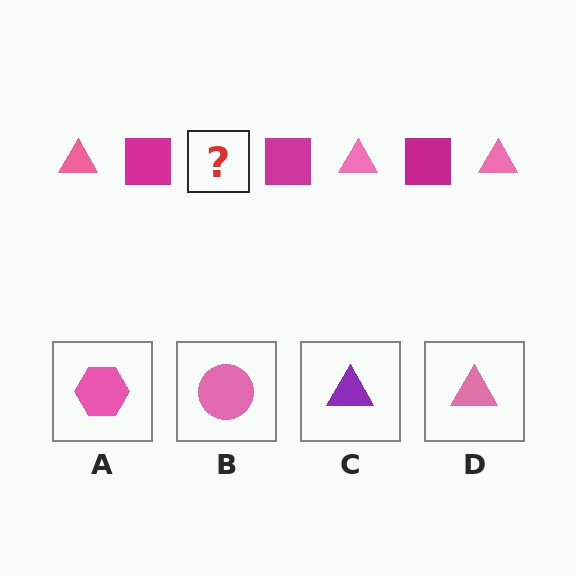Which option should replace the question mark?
Option D.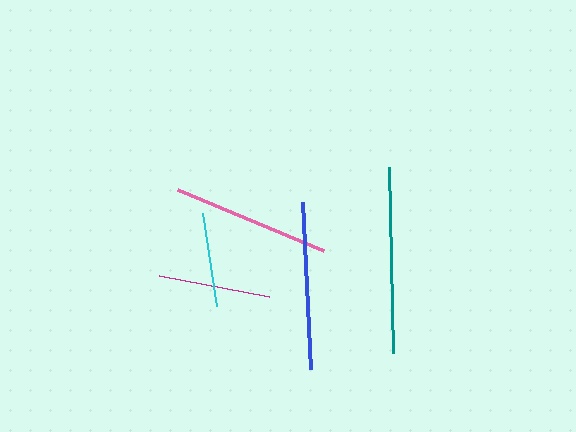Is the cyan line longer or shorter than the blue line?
The blue line is longer than the cyan line.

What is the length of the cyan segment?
The cyan segment is approximately 94 pixels long.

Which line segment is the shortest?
The cyan line is the shortest at approximately 94 pixels.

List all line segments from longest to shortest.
From longest to shortest: teal, blue, pink, magenta, cyan.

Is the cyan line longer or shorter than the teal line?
The teal line is longer than the cyan line.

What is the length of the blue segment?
The blue segment is approximately 167 pixels long.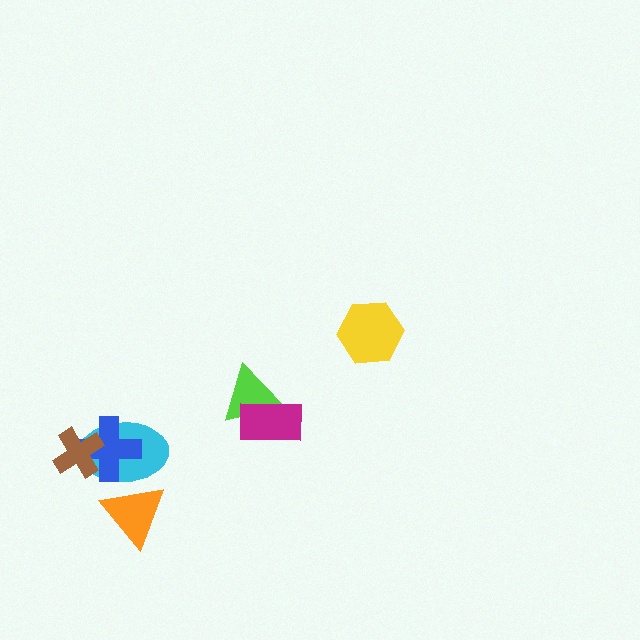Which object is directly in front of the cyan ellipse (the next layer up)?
The blue cross is directly in front of the cyan ellipse.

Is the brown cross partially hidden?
No, no other shape covers it.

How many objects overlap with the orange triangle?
1 object overlaps with the orange triangle.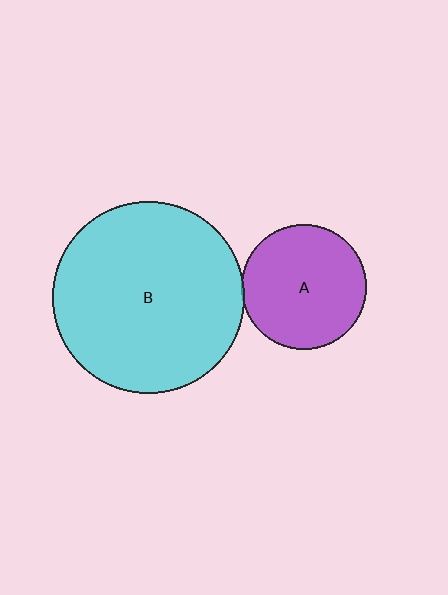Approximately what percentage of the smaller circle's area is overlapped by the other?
Approximately 5%.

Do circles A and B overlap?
Yes.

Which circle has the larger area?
Circle B (cyan).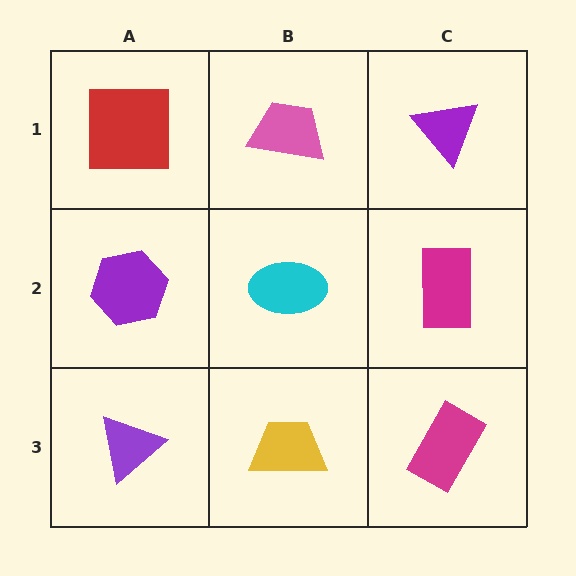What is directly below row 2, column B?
A yellow trapezoid.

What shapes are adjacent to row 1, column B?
A cyan ellipse (row 2, column B), a red square (row 1, column A), a purple triangle (row 1, column C).